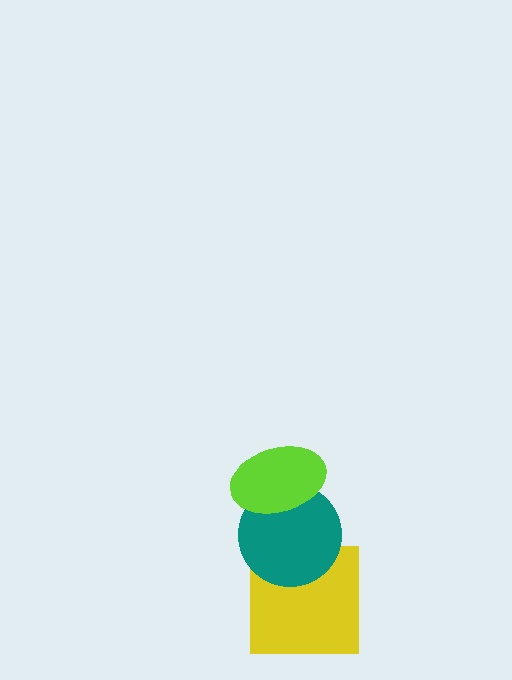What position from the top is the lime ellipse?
The lime ellipse is 1st from the top.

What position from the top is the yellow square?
The yellow square is 3rd from the top.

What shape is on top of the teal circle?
The lime ellipse is on top of the teal circle.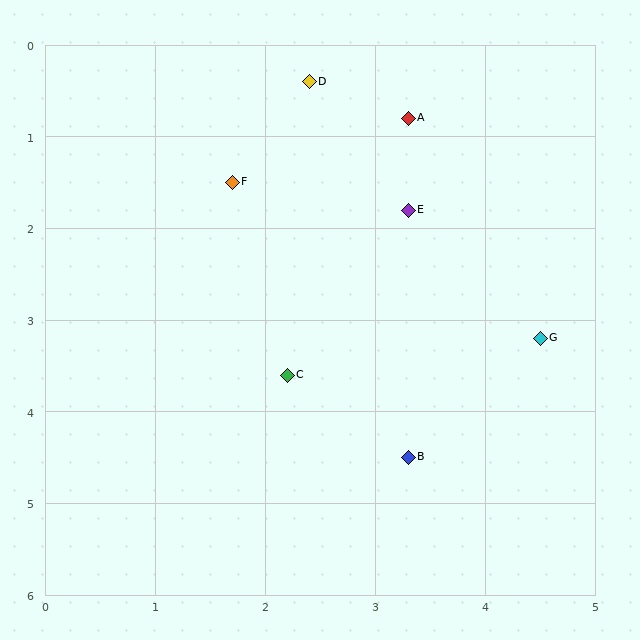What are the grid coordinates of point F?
Point F is at approximately (1.7, 1.5).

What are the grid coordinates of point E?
Point E is at approximately (3.3, 1.8).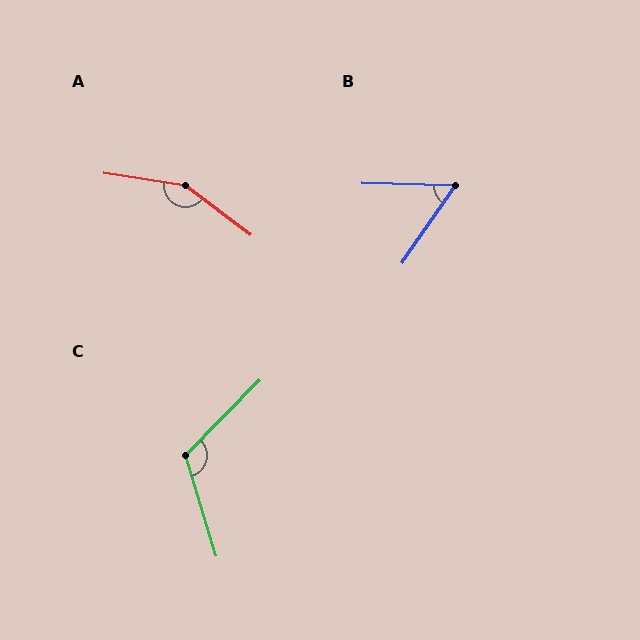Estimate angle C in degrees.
Approximately 118 degrees.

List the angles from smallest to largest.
B (57°), C (118°), A (152°).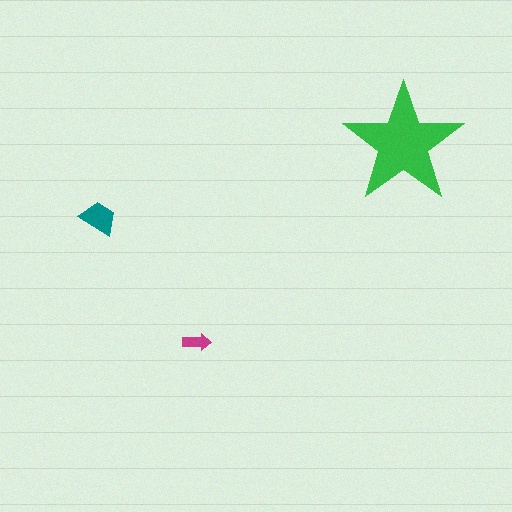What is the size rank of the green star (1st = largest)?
1st.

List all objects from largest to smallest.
The green star, the teal trapezoid, the magenta arrow.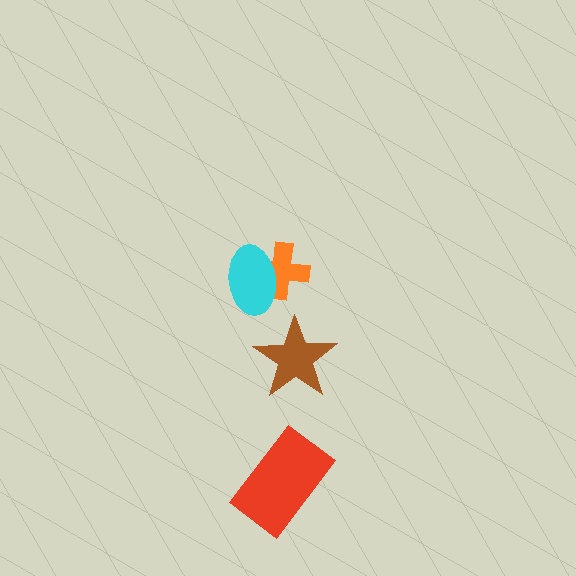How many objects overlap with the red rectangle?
0 objects overlap with the red rectangle.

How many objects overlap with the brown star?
0 objects overlap with the brown star.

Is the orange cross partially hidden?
Yes, it is partially covered by another shape.